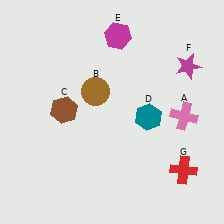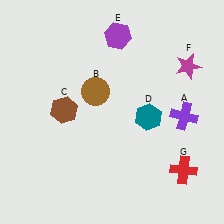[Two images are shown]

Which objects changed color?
A changed from pink to purple. E changed from magenta to purple.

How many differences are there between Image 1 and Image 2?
There are 2 differences between the two images.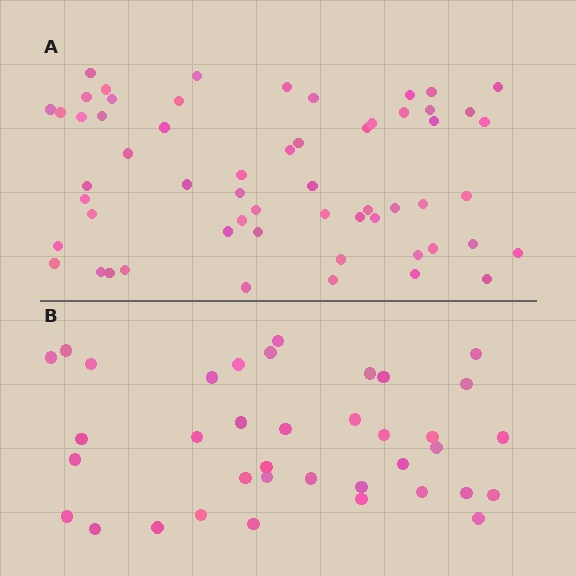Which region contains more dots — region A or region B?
Region A (the top region) has more dots.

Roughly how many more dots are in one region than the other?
Region A has approximately 20 more dots than region B.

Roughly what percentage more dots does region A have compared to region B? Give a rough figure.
About 55% more.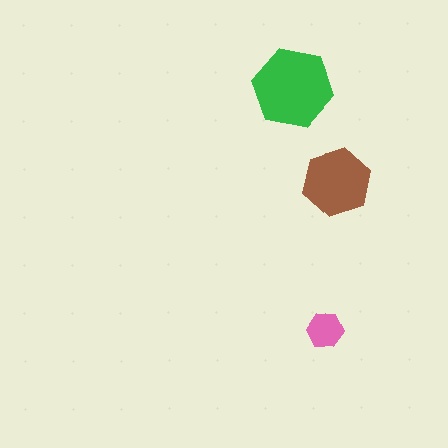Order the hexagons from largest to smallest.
the green one, the brown one, the pink one.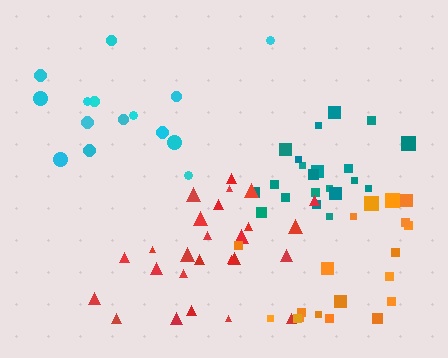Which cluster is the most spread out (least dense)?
Cyan.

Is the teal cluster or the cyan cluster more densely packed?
Teal.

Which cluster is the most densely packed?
Teal.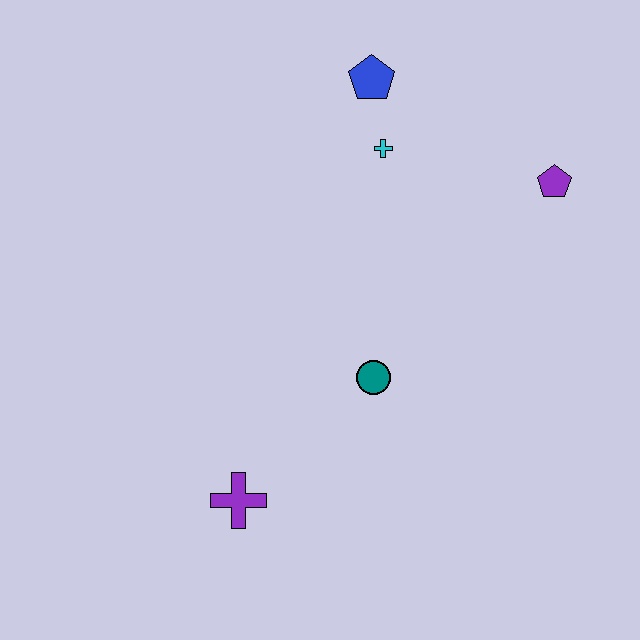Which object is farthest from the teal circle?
The blue pentagon is farthest from the teal circle.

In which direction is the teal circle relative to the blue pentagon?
The teal circle is below the blue pentagon.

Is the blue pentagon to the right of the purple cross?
Yes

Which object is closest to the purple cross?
The teal circle is closest to the purple cross.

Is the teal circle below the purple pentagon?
Yes